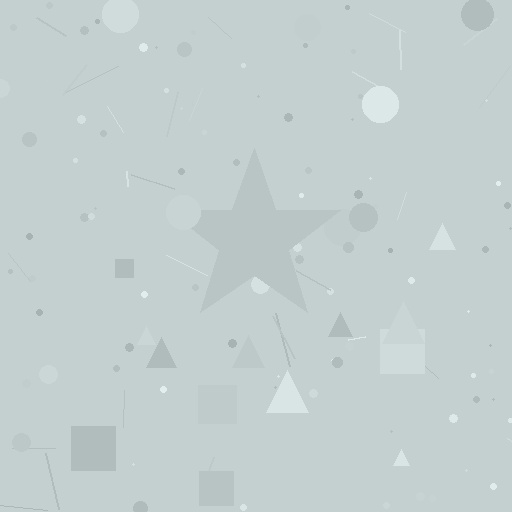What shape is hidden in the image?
A star is hidden in the image.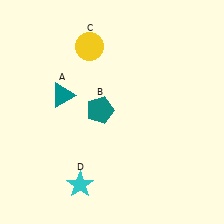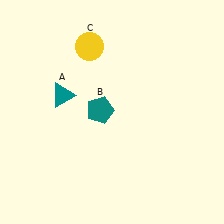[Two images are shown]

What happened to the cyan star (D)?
The cyan star (D) was removed in Image 2. It was in the bottom-left area of Image 1.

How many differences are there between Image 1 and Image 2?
There is 1 difference between the two images.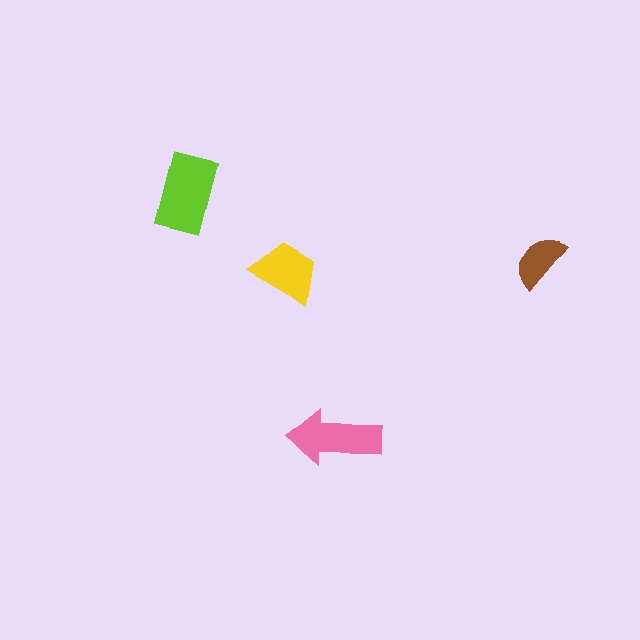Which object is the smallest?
The brown semicircle.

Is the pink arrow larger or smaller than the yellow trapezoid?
Larger.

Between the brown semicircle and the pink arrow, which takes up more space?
The pink arrow.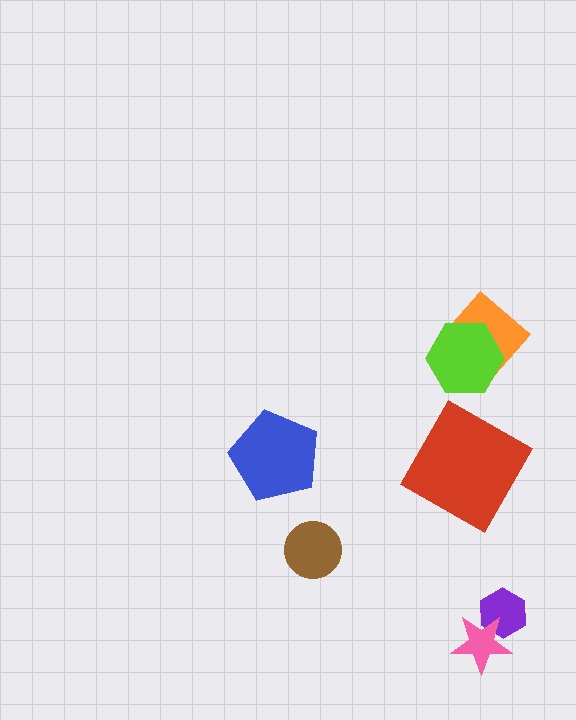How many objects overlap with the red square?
0 objects overlap with the red square.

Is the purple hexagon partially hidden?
Yes, it is partially covered by another shape.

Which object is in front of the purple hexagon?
The pink star is in front of the purple hexagon.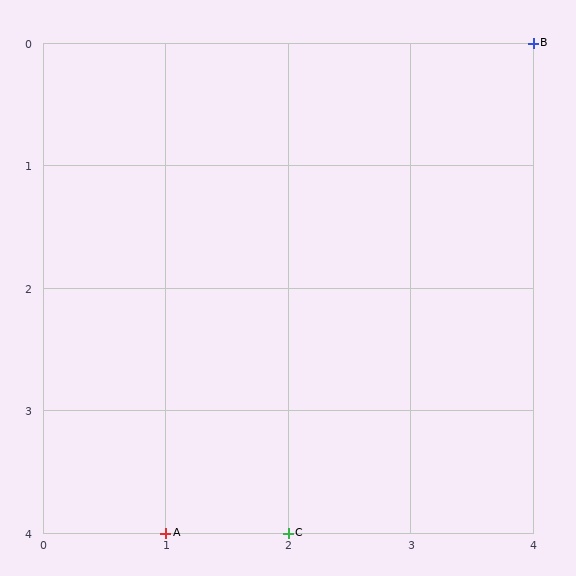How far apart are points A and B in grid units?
Points A and B are 3 columns and 4 rows apart (about 5.0 grid units diagonally).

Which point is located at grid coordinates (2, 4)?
Point C is at (2, 4).